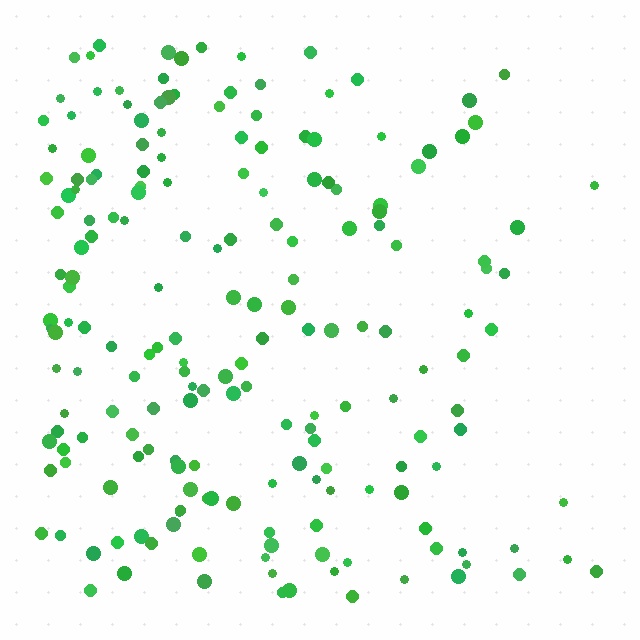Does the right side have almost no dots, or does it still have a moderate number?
Still a moderate number, just noticeably fewer than the left.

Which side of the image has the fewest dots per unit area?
The right.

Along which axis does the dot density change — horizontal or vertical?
Horizontal.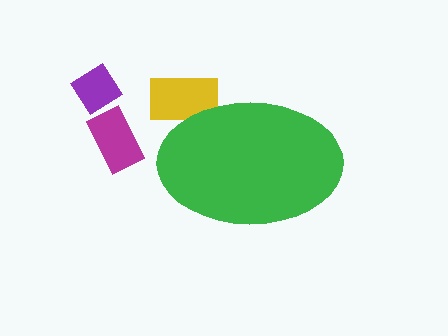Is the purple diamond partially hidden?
No, the purple diamond is fully visible.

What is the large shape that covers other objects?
A green ellipse.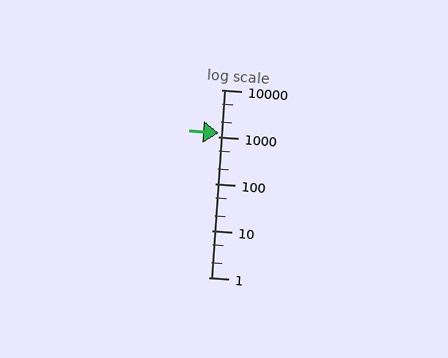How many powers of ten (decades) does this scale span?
The scale spans 4 decades, from 1 to 10000.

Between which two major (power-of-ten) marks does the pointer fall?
The pointer is between 1000 and 10000.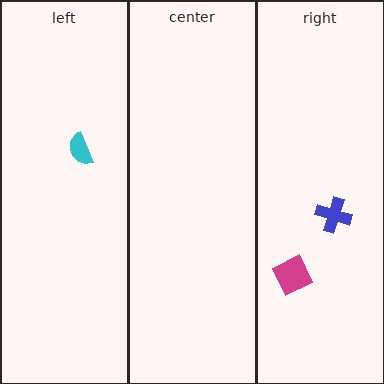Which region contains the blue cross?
The right region.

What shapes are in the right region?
The blue cross, the magenta diamond.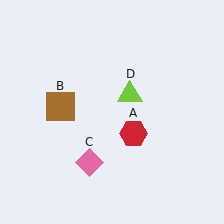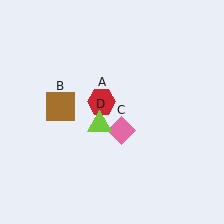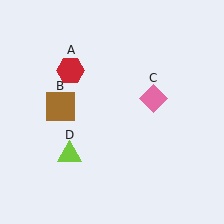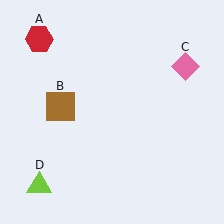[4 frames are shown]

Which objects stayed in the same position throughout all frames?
Brown square (object B) remained stationary.